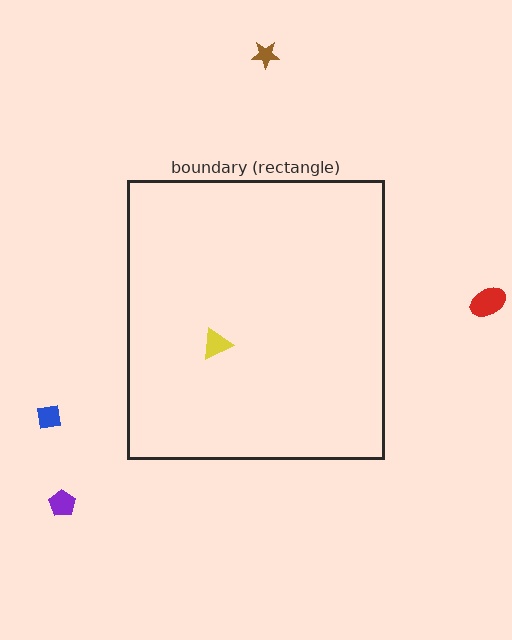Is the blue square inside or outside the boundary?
Outside.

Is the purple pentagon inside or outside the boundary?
Outside.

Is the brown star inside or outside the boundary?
Outside.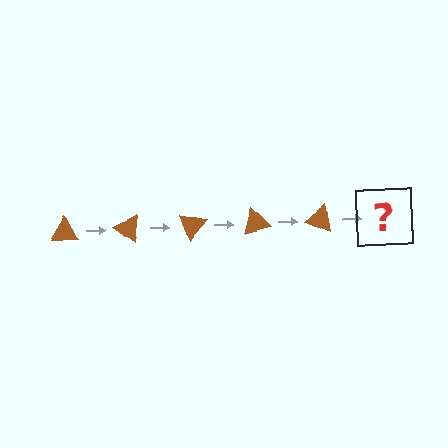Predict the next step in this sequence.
The next step is a brown triangle rotated 175 degrees.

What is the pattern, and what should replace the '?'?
The pattern is that the triangle rotates 35 degrees each step. The '?' should be a brown triangle rotated 175 degrees.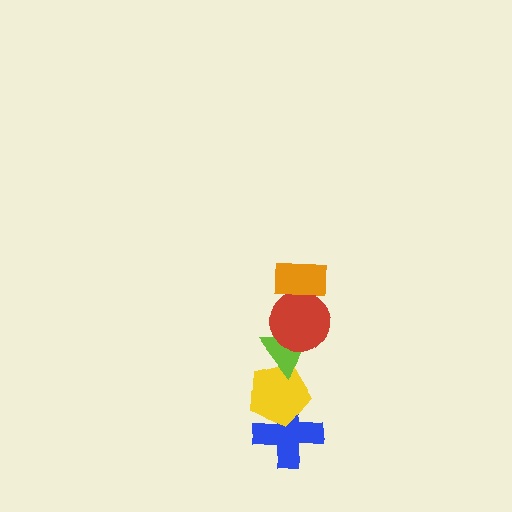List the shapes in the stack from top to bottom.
From top to bottom: the orange rectangle, the red circle, the lime triangle, the yellow pentagon, the blue cross.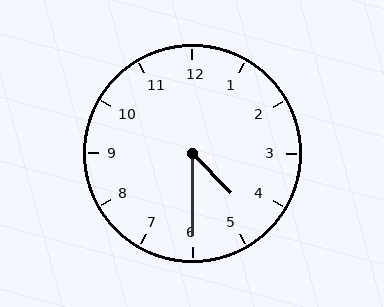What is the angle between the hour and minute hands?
Approximately 45 degrees.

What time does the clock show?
4:30.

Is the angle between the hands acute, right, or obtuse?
It is acute.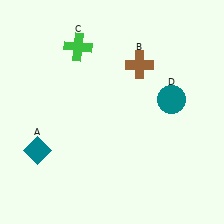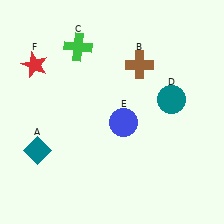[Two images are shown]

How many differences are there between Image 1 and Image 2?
There are 2 differences between the two images.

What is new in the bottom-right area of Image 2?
A blue circle (E) was added in the bottom-right area of Image 2.